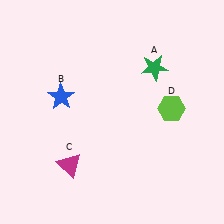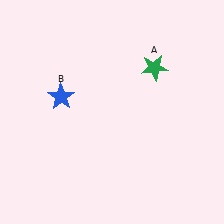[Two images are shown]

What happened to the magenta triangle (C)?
The magenta triangle (C) was removed in Image 2. It was in the bottom-left area of Image 1.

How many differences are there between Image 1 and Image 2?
There are 2 differences between the two images.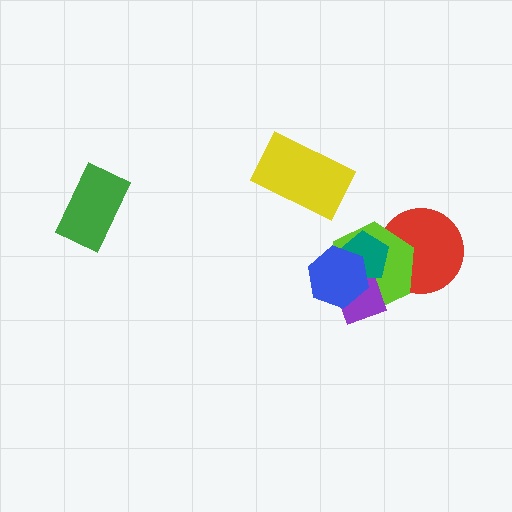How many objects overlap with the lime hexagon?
4 objects overlap with the lime hexagon.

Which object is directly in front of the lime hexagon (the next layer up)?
The purple diamond is directly in front of the lime hexagon.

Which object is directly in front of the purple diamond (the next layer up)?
The teal pentagon is directly in front of the purple diamond.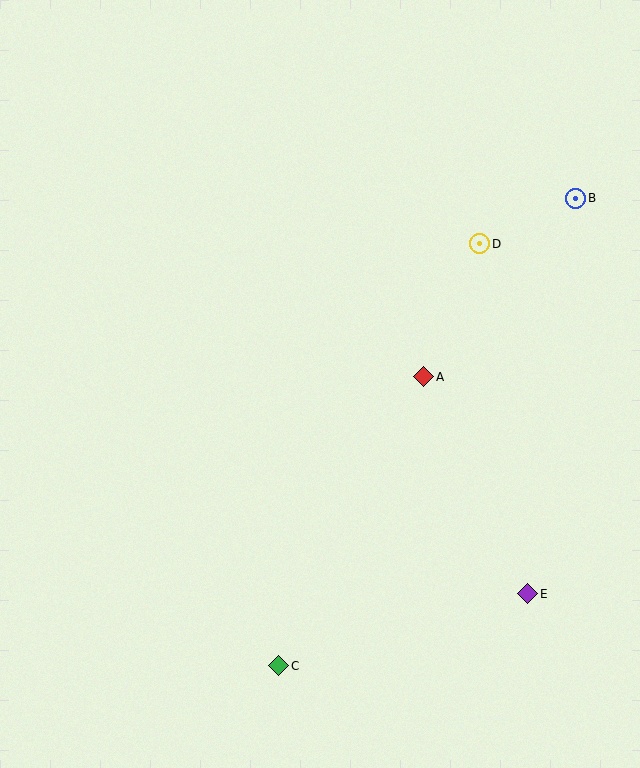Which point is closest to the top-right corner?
Point B is closest to the top-right corner.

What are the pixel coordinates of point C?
Point C is at (279, 666).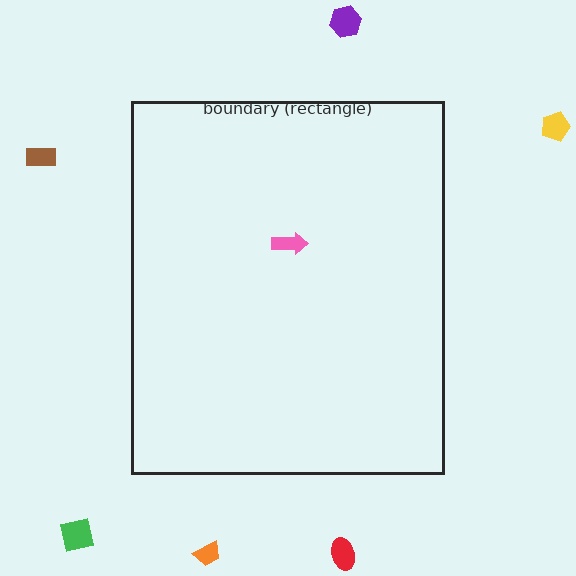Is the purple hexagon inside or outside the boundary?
Outside.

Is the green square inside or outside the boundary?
Outside.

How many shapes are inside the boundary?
1 inside, 6 outside.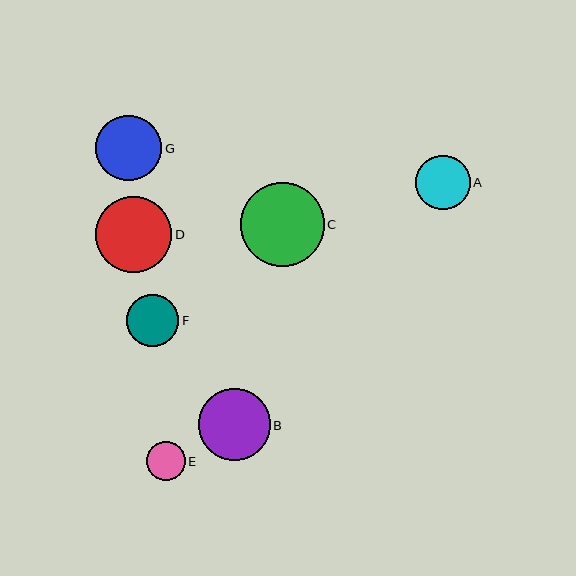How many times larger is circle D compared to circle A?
Circle D is approximately 1.4 times the size of circle A.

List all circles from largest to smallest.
From largest to smallest: C, D, B, G, A, F, E.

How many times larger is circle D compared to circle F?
Circle D is approximately 1.4 times the size of circle F.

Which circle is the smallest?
Circle E is the smallest with a size of approximately 39 pixels.